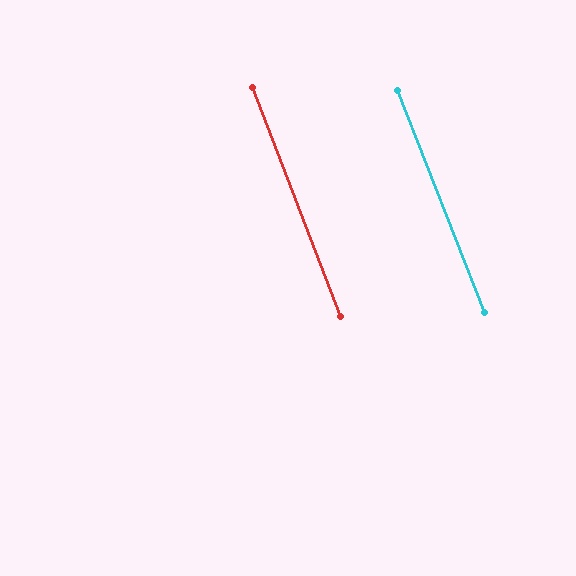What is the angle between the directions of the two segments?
Approximately 0 degrees.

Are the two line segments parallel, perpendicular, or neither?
Parallel — their directions differ by only 0.3°.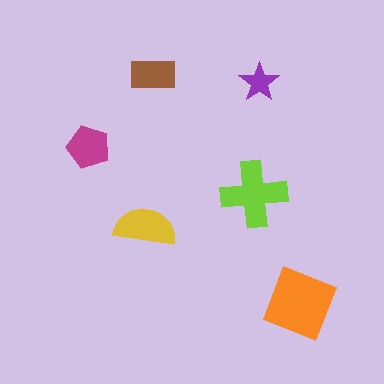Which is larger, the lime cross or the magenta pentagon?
The lime cross.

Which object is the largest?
The orange square.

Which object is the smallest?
The purple star.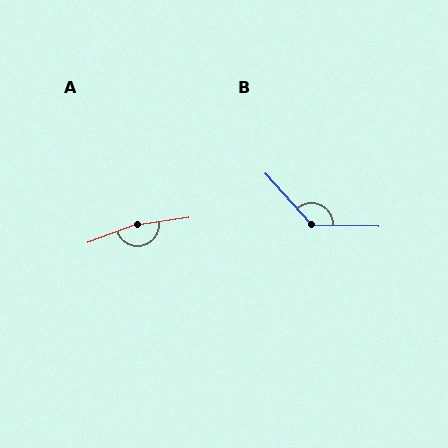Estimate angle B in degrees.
Approximately 133 degrees.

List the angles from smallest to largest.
B (133°), A (168°).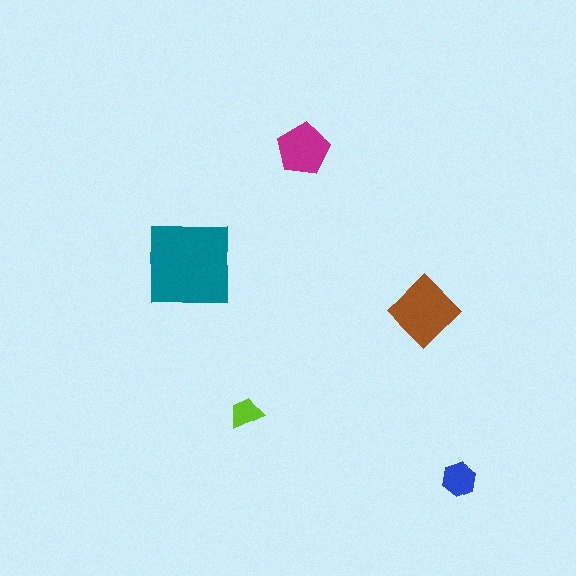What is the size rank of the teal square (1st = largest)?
1st.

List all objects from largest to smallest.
The teal square, the brown diamond, the magenta pentagon, the blue hexagon, the lime trapezoid.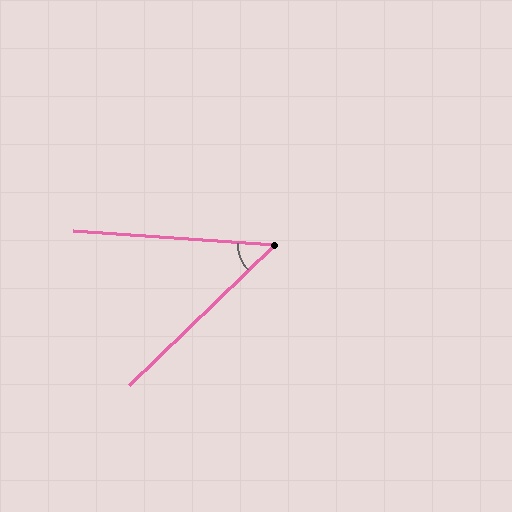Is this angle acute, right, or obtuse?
It is acute.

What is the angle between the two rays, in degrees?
Approximately 48 degrees.